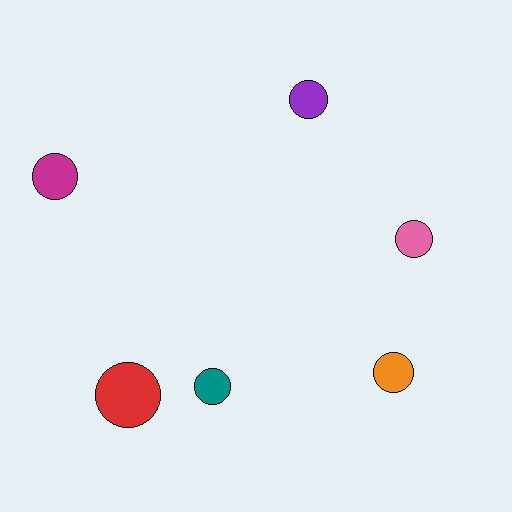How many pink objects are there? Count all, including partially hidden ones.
There is 1 pink object.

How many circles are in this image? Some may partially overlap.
There are 6 circles.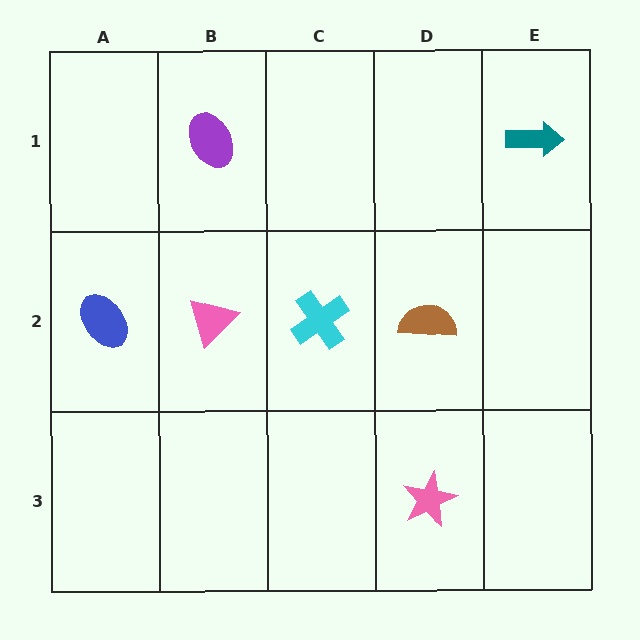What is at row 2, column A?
A blue ellipse.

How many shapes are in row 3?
1 shape.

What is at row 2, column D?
A brown semicircle.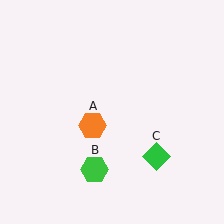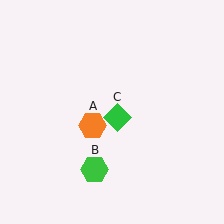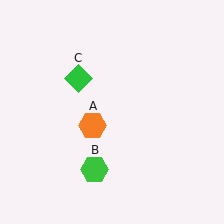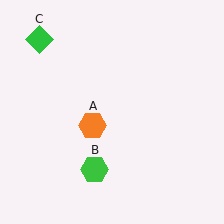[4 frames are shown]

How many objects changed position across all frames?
1 object changed position: green diamond (object C).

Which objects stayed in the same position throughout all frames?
Orange hexagon (object A) and green hexagon (object B) remained stationary.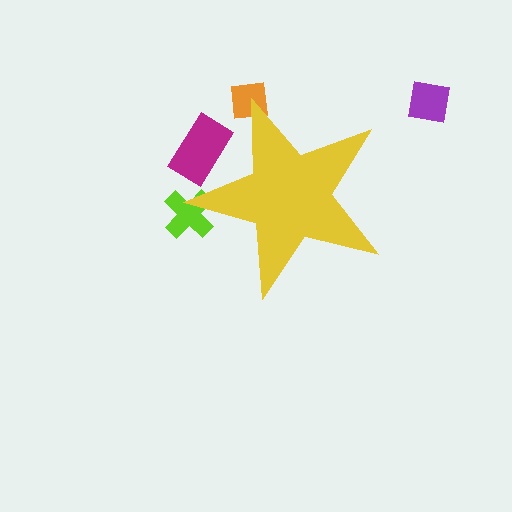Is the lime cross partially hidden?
Yes, the lime cross is partially hidden behind the yellow star.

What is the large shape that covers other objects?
A yellow star.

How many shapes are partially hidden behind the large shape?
3 shapes are partially hidden.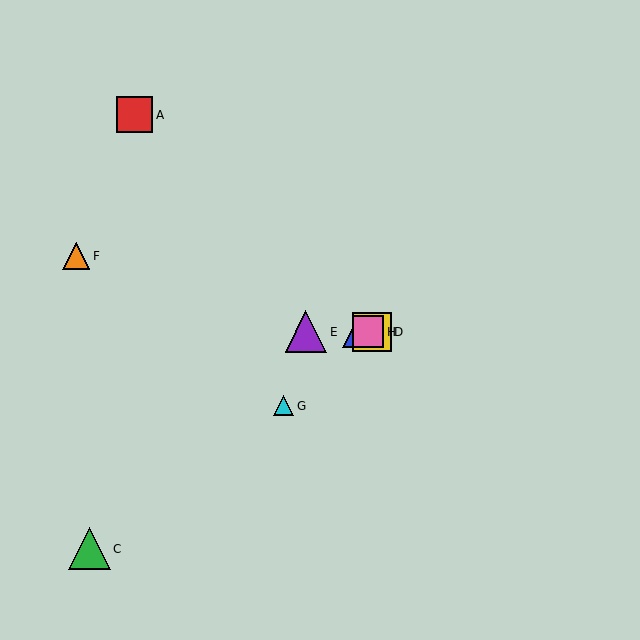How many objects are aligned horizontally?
4 objects (B, D, E, H) are aligned horizontally.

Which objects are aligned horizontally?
Objects B, D, E, H are aligned horizontally.